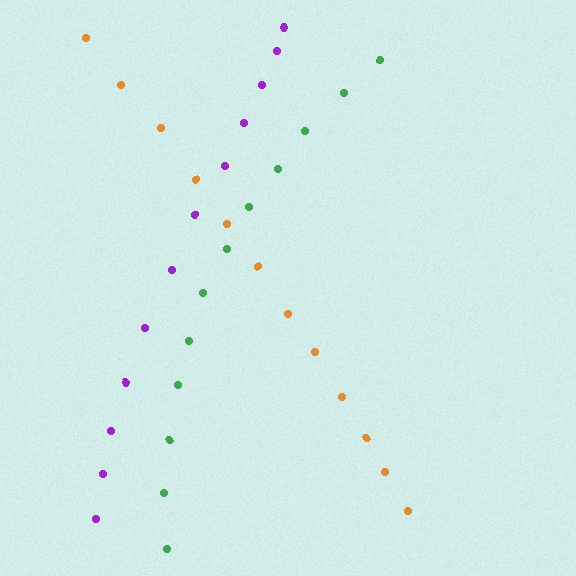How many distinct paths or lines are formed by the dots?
There are 3 distinct paths.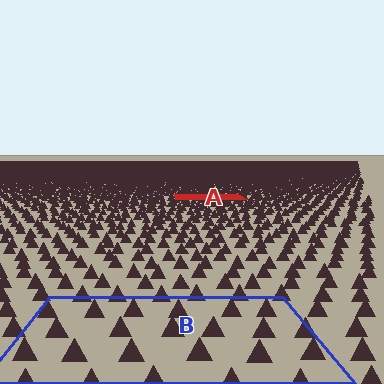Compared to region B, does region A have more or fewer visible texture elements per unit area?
Region A has more texture elements per unit area — they are packed more densely because it is farther away.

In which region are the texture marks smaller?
The texture marks are smaller in region A, because it is farther away.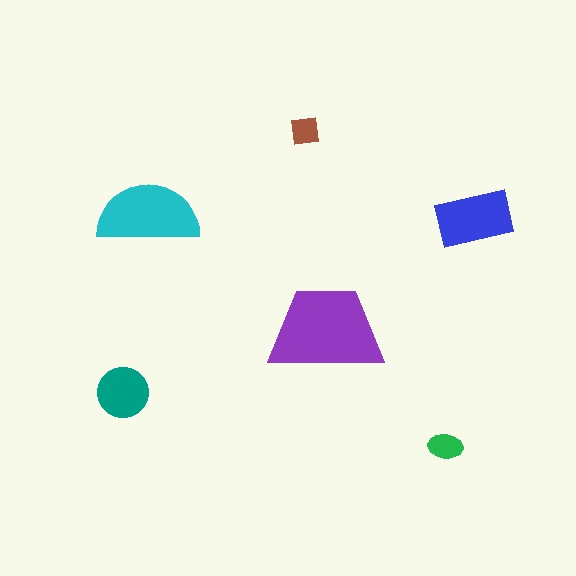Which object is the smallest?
The brown square.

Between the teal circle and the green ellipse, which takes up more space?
The teal circle.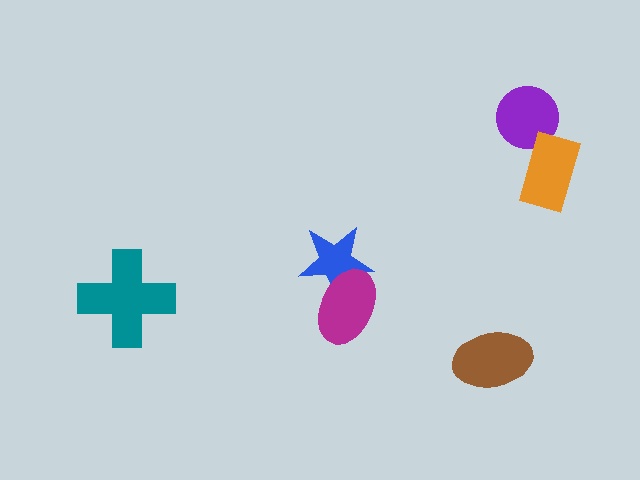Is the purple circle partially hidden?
Yes, it is partially covered by another shape.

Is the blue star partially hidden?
Yes, it is partially covered by another shape.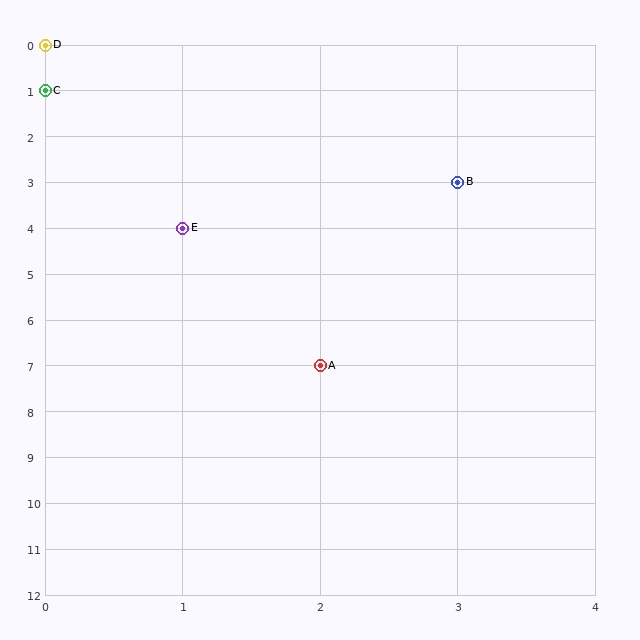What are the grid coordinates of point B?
Point B is at grid coordinates (3, 3).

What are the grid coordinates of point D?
Point D is at grid coordinates (0, 0).